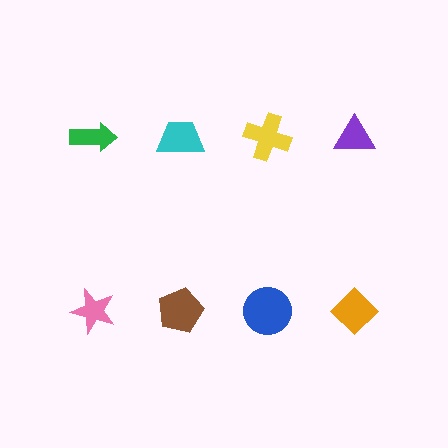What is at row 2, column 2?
A brown pentagon.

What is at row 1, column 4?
A purple triangle.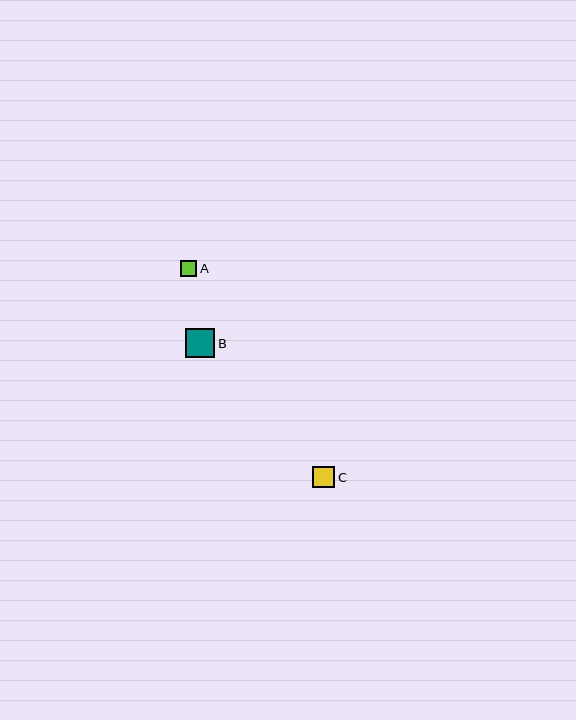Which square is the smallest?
Square A is the smallest with a size of approximately 16 pixels.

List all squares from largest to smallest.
From largest to smallest: B, C, A.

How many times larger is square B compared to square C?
Square B is approximately 1.3 times the size of square C.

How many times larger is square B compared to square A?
Square B is approximately 1.8 times the size of square A.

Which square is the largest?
Square B is the largest with a size of approximately 29 pixels.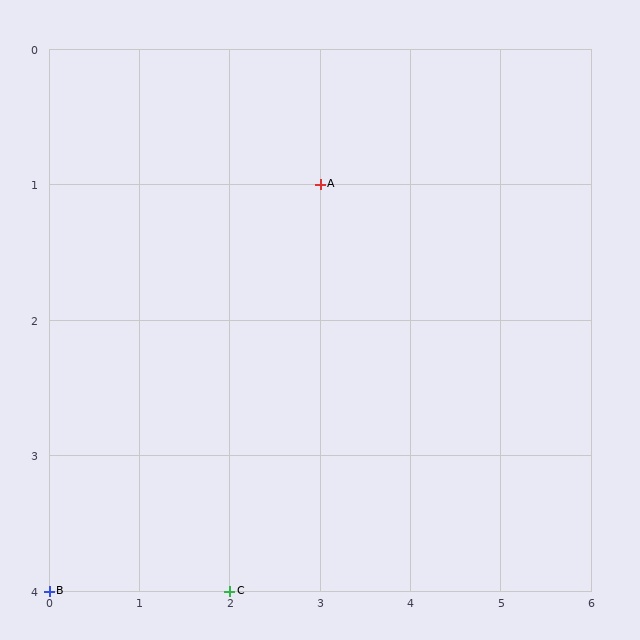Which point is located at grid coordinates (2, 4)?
Point C is at (2, 4).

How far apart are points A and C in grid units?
Points A and C are 1 column and 3 rows apart (about 3.2 grid units diagonally).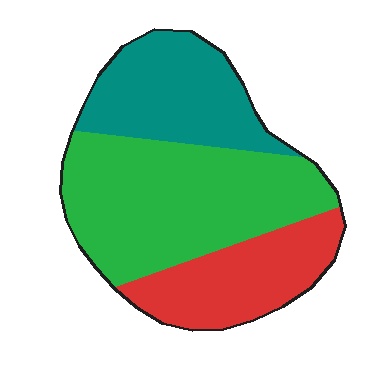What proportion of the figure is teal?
Teal covers 28% of the figure.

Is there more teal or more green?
Green.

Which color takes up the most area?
Green, at roughly 50%.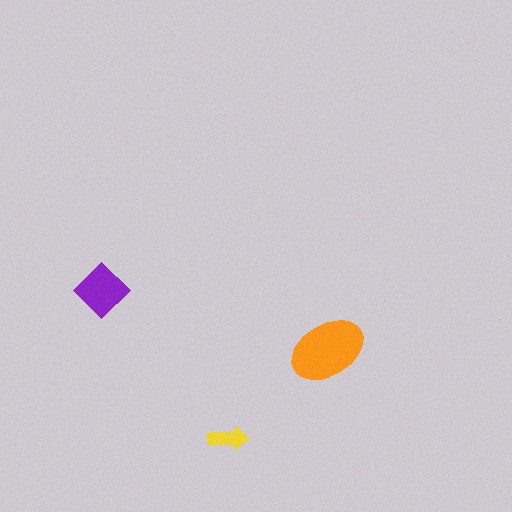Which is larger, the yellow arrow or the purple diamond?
The purple diamond.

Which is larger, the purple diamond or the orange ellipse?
The orange ellipse.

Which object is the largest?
The orange ellipse.